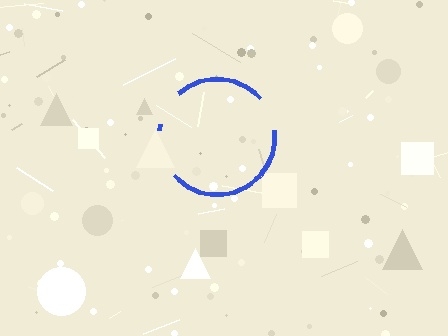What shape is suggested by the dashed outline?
The dashed outline suggests a circle.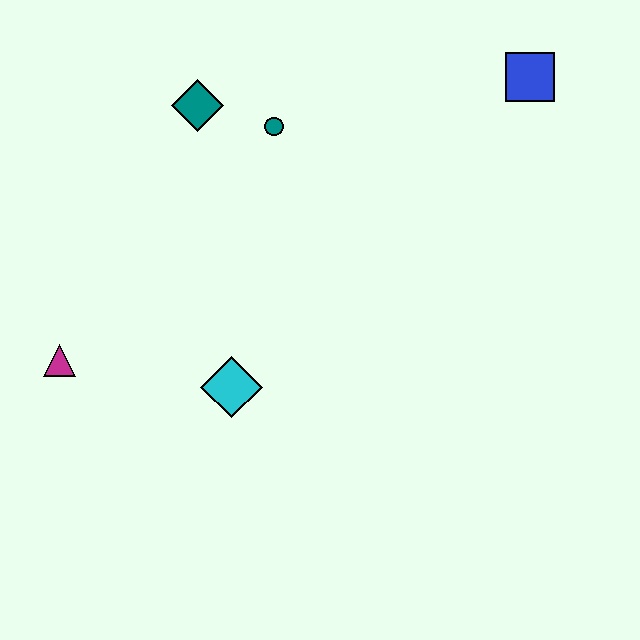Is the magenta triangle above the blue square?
No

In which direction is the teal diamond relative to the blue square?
The teal diamond is to the left of the blue square.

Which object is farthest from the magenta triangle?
The blue square is farthest from the magenta triangle.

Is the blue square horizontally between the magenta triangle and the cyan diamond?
No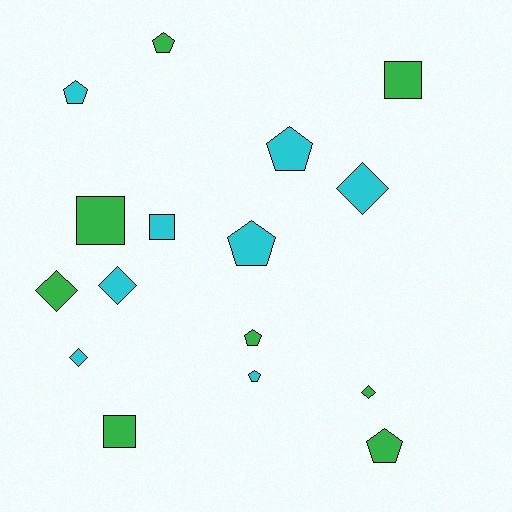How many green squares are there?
There are 3 green squares.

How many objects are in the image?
There are 16 objects.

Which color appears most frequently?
Green, with 8 objects.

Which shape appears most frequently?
Pentagon, with 7 objects.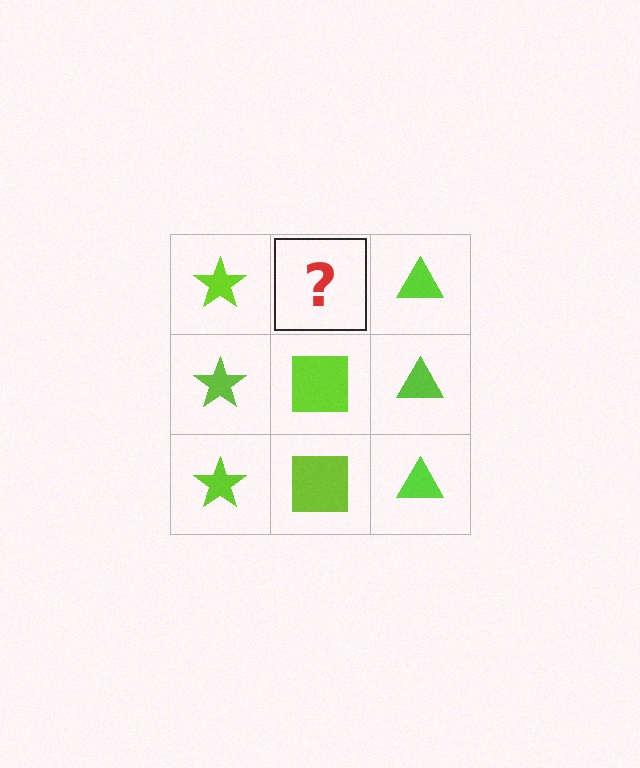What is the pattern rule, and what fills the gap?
The rule is that each column has a consistent shape. The gap should be filled with a lime square.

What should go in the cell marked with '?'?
The missing cell should contain a lime square.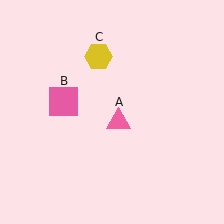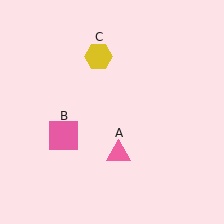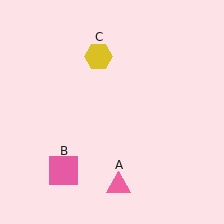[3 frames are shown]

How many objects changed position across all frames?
2 objects changed position: pink triangle (object A), pink square (object B).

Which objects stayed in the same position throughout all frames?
Yellow hexagon (object C) remained stationary.